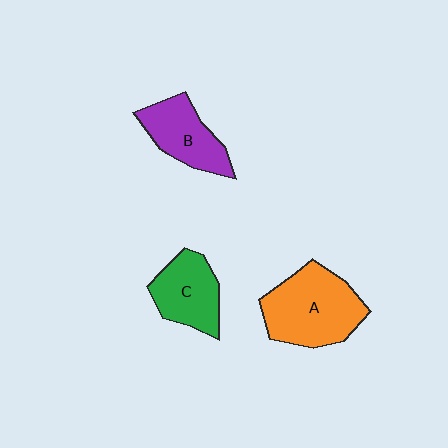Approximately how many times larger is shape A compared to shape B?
Approximately 1.5 times.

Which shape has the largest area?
Shape A (orange).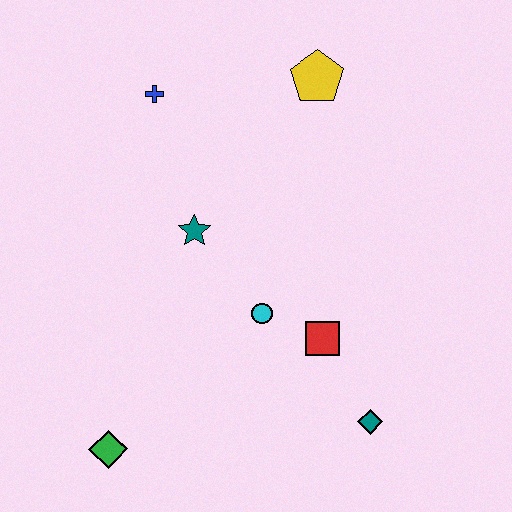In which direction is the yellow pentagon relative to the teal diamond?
The yellow pentagon is above the teal diamond.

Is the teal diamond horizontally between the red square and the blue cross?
No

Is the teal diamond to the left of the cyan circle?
No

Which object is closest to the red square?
The cyan circle is closest to the red square.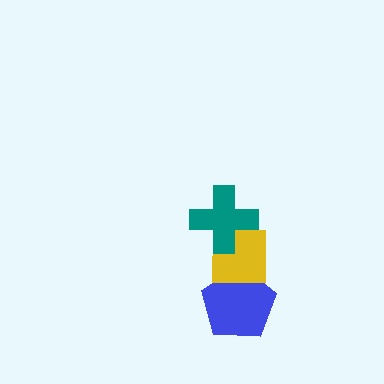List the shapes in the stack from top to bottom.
From top to bottom: the teal cross, the yellow square, the blue pentagon.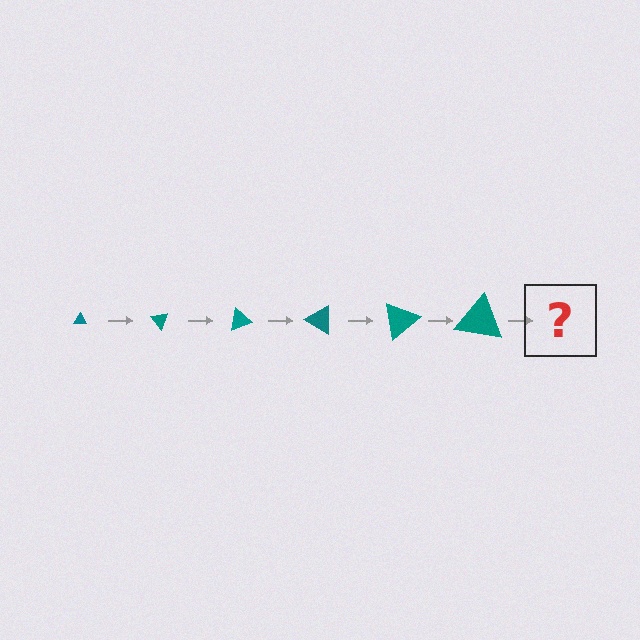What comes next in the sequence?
The next element should be a triangle, larger than the previous one and rotated 300 degrees from the start.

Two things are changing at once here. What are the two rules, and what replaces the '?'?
The two rules are that the triangle grows larger each step and it rotates 50 degrees each step. The '?' should be a triangle, larger than the previous one and rotated 300 degrees from the start.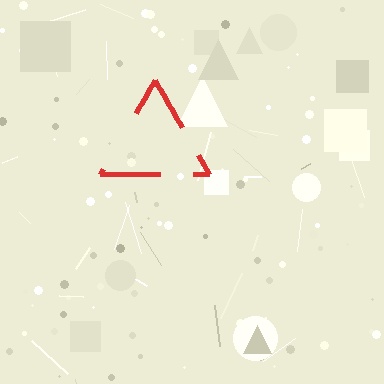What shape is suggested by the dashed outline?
The dashed outline suggests a triangle.